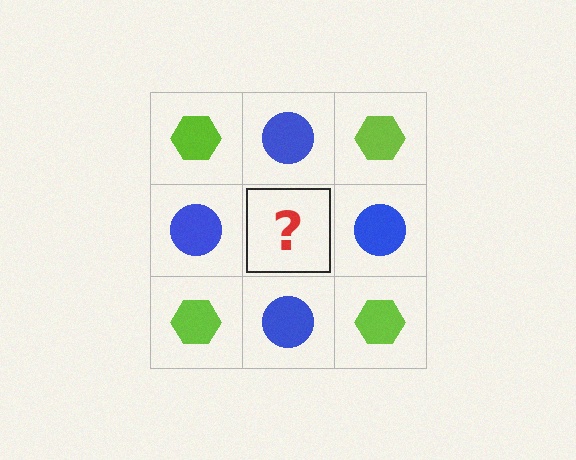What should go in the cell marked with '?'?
The missing cell should contain a lime hexagon.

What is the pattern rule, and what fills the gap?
The rule is that it alternates lime hexagon and blue circle in a checkerboard pattern. The gap should be filled with a lime hexagon.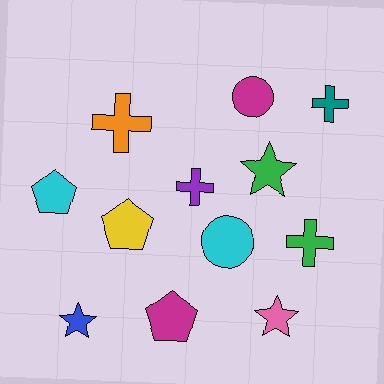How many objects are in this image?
There are 12 objects.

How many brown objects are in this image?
There are no brown objects.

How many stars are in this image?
There are 3 stars.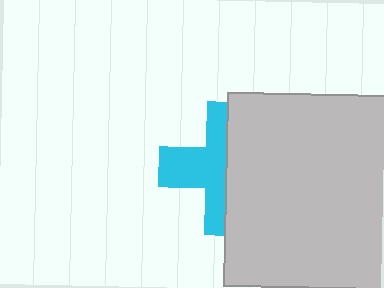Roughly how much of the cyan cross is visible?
About half of it is visible (roughly 49%).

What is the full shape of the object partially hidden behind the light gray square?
The partially hidden object is a cyan cross.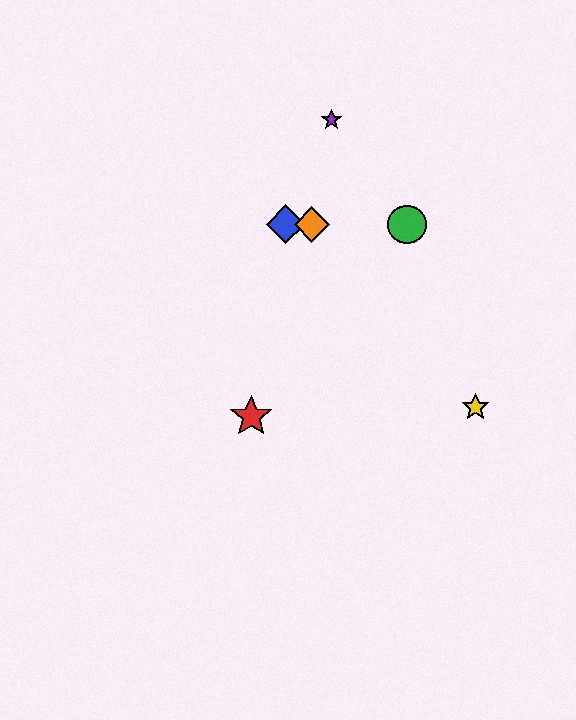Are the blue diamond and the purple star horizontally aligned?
No, the blue diamond is at y≈224 and the purple star is at y≈120.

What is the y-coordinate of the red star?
The red star is at y≈417.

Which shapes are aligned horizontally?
The blue diamond, the green circle, the orange diamond are aligned horizontally.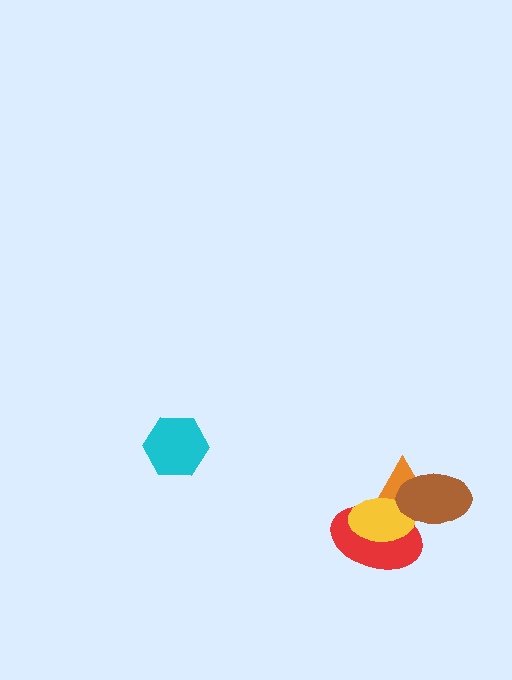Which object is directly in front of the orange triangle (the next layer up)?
The red ellipse is directly in front of the orange triangle.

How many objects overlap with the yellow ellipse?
3 objects overlap with the yellow ellipse.